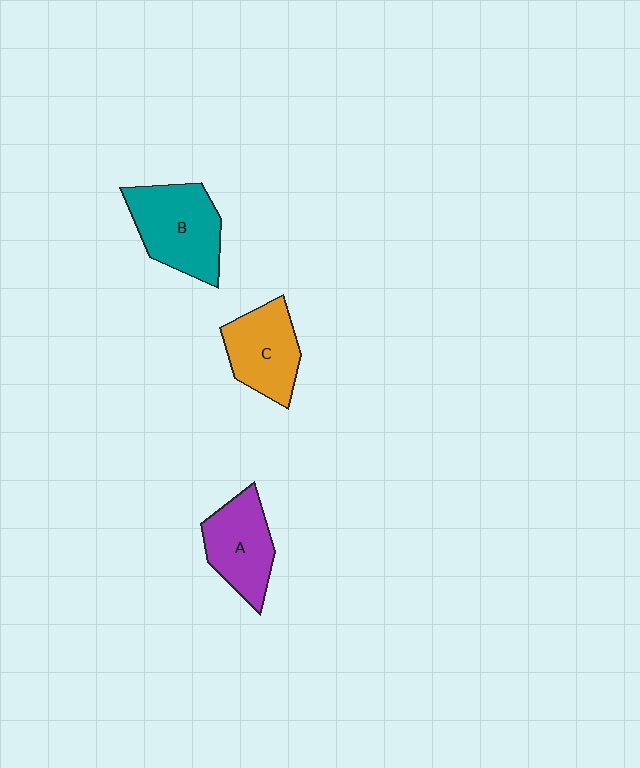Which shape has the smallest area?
Shape A (purple).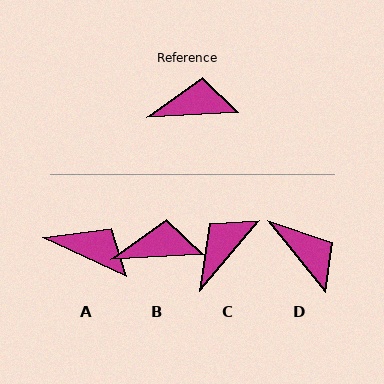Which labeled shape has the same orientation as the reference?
B.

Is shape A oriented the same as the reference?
No, it is off by about 29 degrees.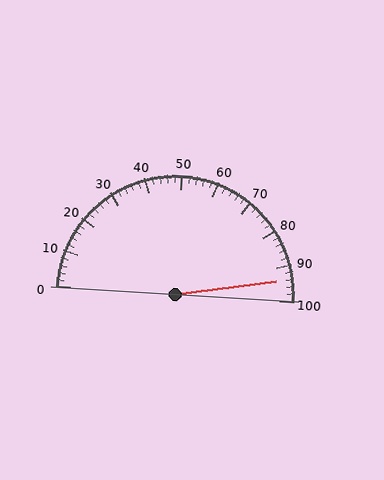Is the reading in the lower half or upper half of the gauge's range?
The reading is in the upper half of the range (0 to 100).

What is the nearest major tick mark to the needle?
The nearest major tick mark is 90.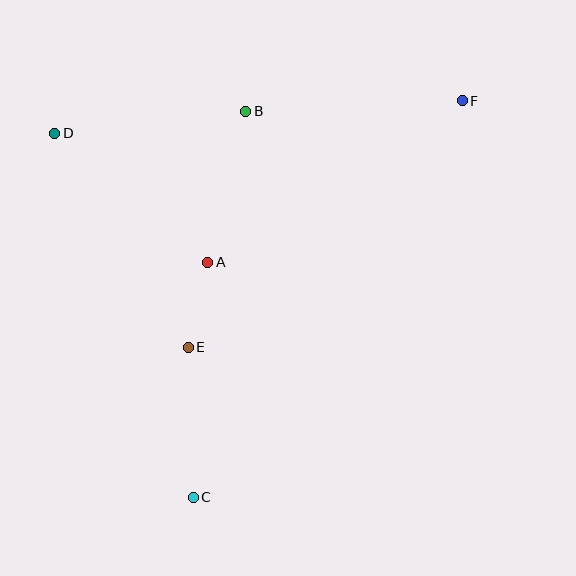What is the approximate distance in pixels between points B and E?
The distance between B and E is approximately 243 pixels.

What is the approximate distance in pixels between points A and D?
The distance between A and D is approximately 200 pixels.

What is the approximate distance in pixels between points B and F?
The distance between B and F is approximately 217 pixels.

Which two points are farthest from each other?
Points C and F are farthest from each other.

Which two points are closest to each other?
Points A and E are closest to each other.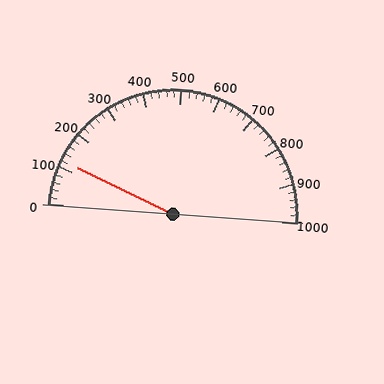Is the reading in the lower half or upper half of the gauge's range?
The reading is in the lower half of the range (0 to 1000).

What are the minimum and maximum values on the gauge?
The gauge ranges from 0 to 1000.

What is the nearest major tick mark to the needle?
The nearest major tick mark is 100.